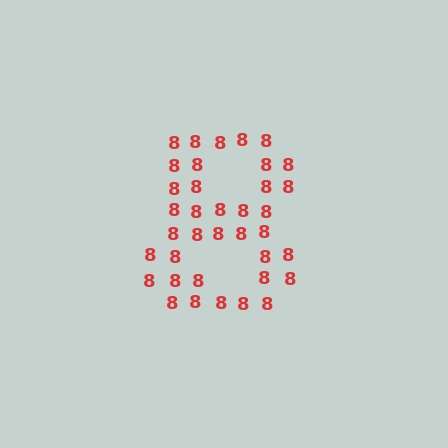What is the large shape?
The large shape is the digit 8.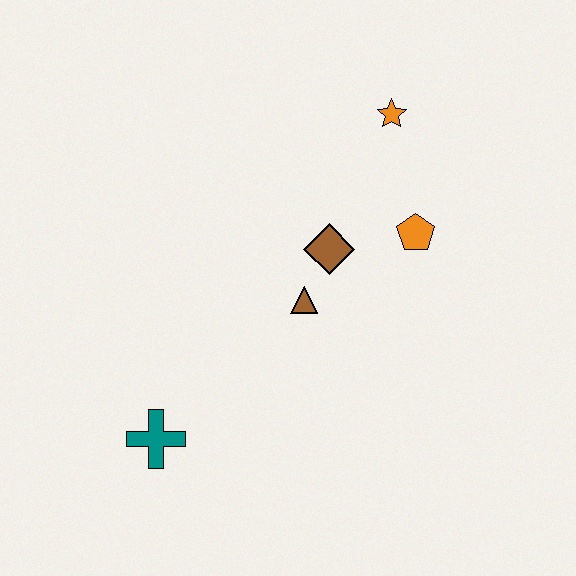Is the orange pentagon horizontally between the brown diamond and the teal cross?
No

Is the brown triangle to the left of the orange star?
Yes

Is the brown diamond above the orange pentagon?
No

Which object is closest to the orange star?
The orange pentagon is closest to the orange star.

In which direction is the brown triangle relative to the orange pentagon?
The brown triangle is to the left of the orange pentagon.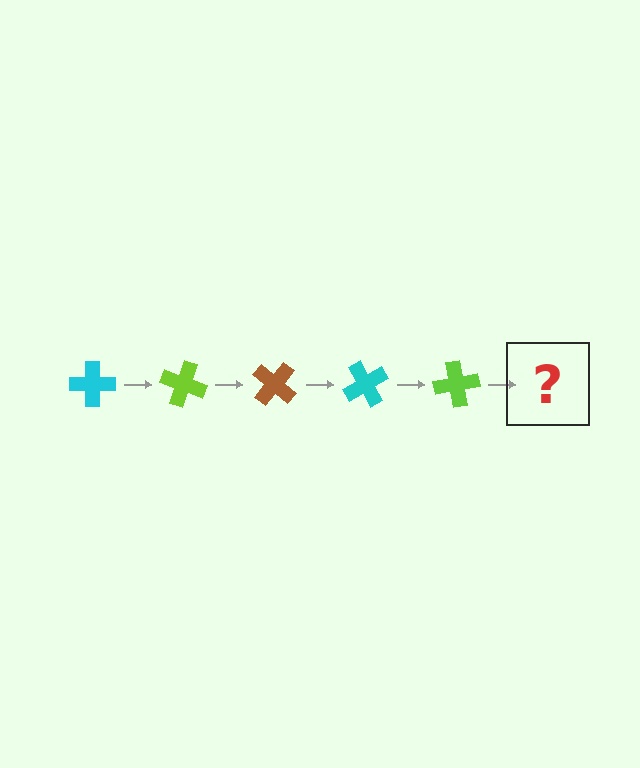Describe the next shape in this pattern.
It should be a brown cross, rotated 100 degrees from the start.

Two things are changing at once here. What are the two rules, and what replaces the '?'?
The two rules are that it rotates 20 degrees each step and the color cycles through cyan, lime, and brown. The '?' should be a brown cross, rotated 100 degrees from the start.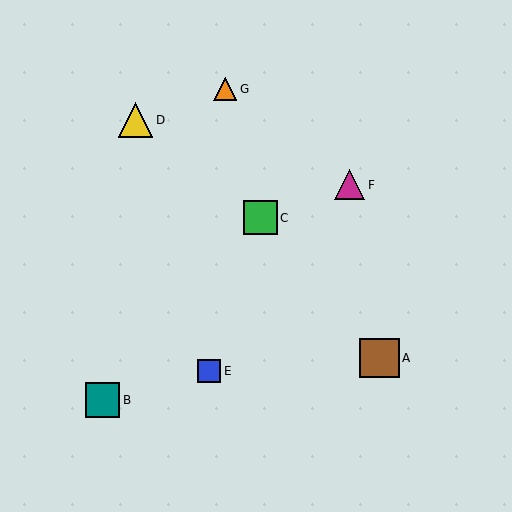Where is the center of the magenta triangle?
The center of the magenta triangle is at (350, 185).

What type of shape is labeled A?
Shape A is a brown square.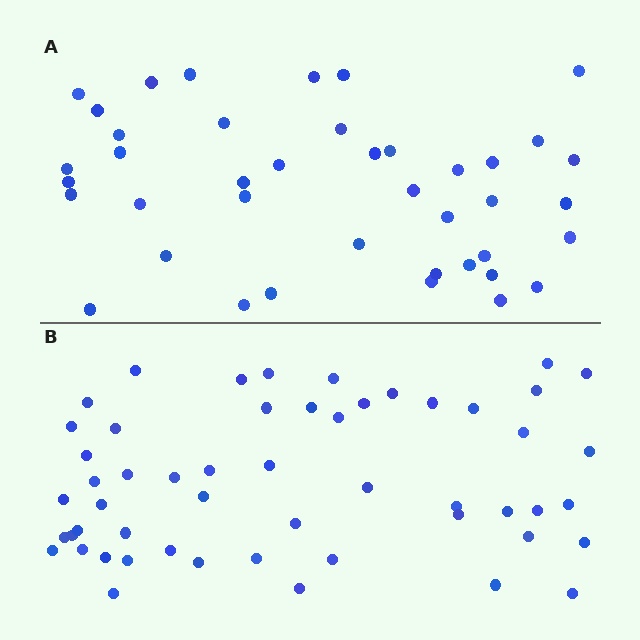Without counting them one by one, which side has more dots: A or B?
Region B (the bottom region) has more dots.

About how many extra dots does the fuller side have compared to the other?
Region B has roughly 12 or so more dots than region A.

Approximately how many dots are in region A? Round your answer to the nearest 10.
About 40 dots. (The exact count is 41, which rounds to 40.)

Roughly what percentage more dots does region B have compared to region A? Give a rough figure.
About 30% more.